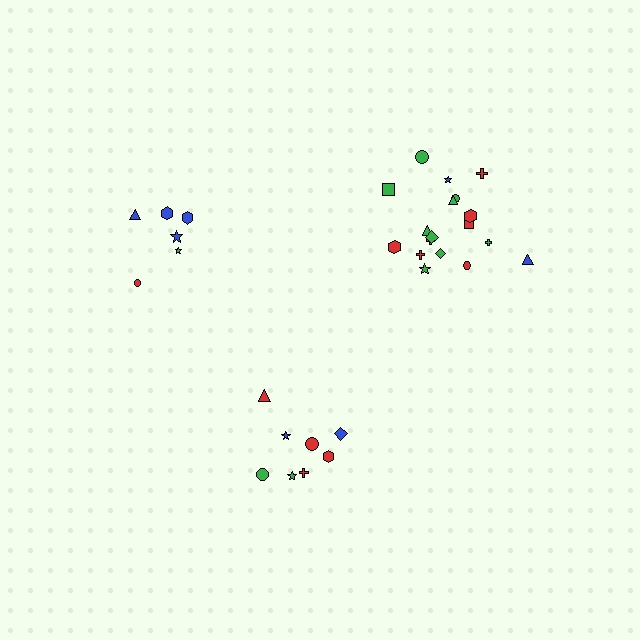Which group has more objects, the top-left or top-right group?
The top-right group.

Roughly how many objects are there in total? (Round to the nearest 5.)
Roughly 30 objects in total.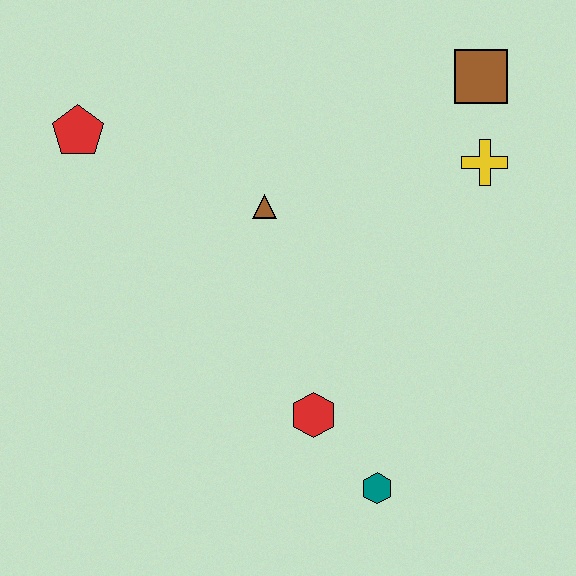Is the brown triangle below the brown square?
Yes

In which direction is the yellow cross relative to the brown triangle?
The yellow cross is to the right of the brown triangle.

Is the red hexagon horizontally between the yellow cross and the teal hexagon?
No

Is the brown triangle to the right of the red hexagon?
No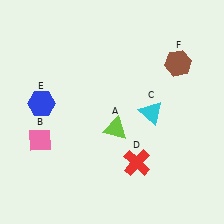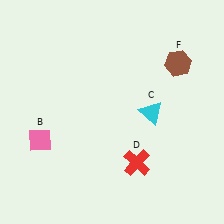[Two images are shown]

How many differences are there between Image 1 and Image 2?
There are 2 differences between the two images.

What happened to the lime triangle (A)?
The lime triangle (A) was removed in Image 2. It was in the bottom-right area of Image 1.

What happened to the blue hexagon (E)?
The blue hexagon (E) was removed in Image 2. It was in the top-left area of Image 1.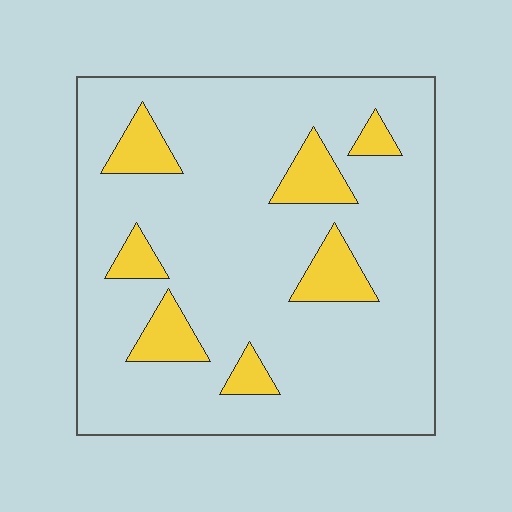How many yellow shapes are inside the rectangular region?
7.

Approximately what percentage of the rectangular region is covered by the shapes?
Approximately 15%.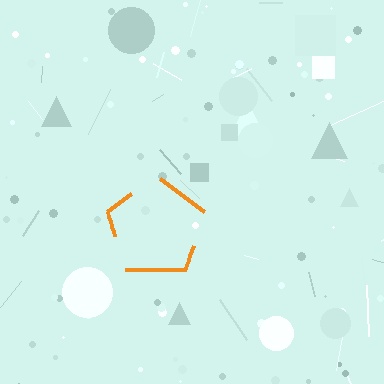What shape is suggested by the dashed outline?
The dashed outline suggests a pentagon.